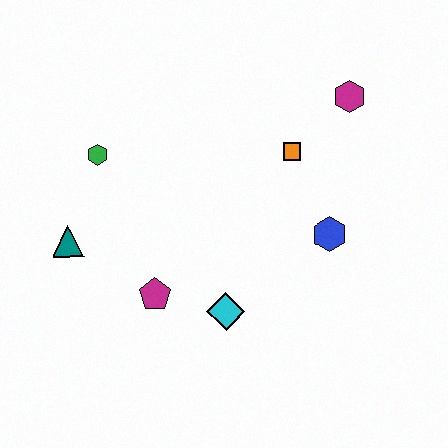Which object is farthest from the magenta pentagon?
The magenta hexagon is farthest from the magenta pentagon.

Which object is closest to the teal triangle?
The green hexagon is closest to the teal triangle.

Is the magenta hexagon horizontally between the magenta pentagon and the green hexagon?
No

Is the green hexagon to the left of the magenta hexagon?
Yes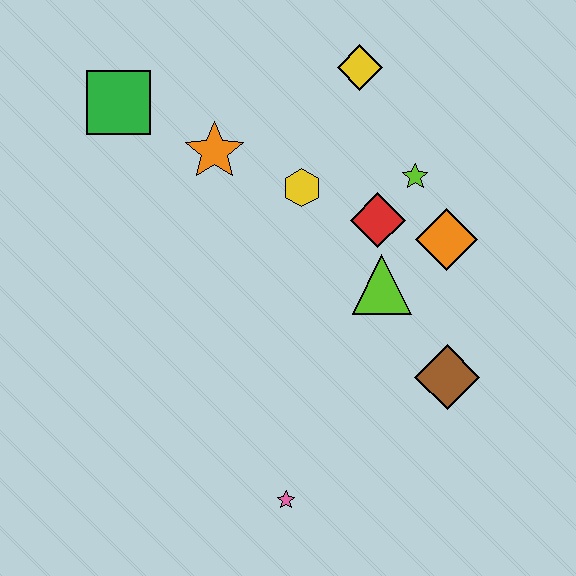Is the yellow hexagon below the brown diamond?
No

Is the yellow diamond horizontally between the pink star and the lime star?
Yes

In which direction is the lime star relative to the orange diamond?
The lime star is above the orange diamond.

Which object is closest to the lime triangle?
The red diamond is closest to the lime triangle.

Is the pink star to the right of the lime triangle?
No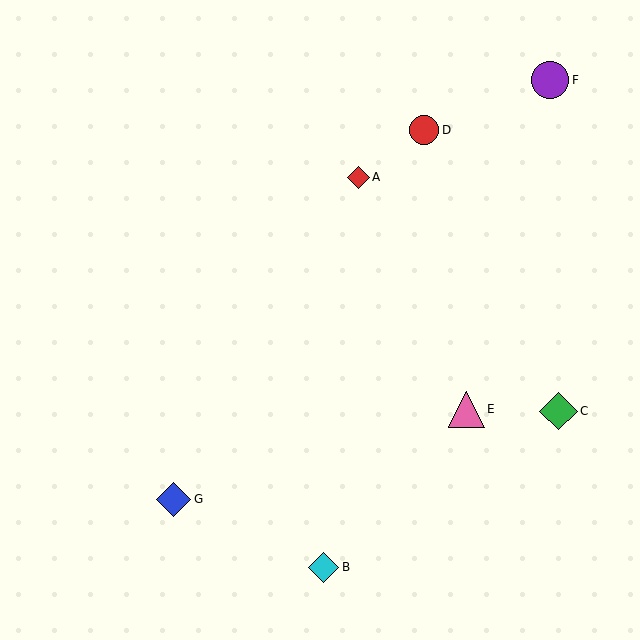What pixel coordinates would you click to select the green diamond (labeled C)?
Click at (558, 411) to select the green diamond C.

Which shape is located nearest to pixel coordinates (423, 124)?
The red circle (labeled D) at (424, 130) is nearest to that location.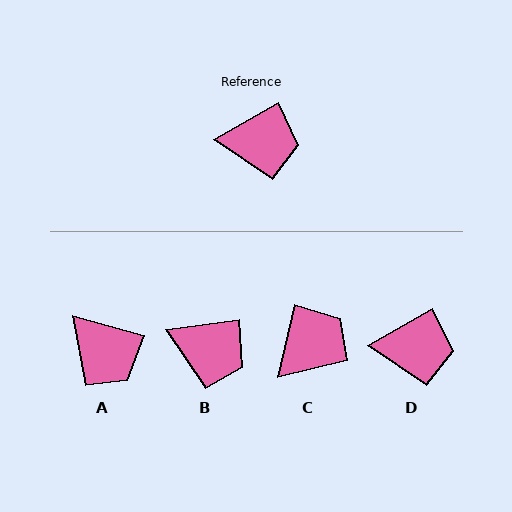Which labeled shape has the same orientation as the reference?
D.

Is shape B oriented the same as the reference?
No, it is off by about 22 degrees.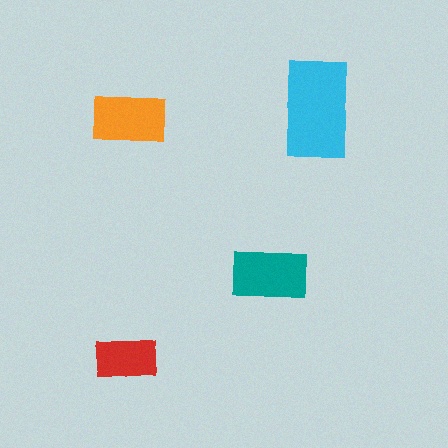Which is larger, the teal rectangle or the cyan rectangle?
The cyan one.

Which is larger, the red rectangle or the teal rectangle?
The teal one.